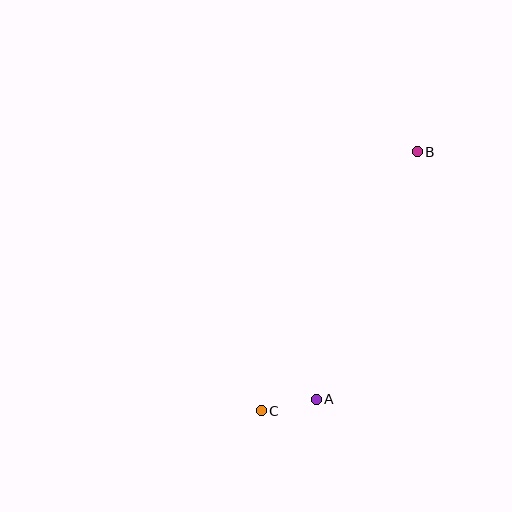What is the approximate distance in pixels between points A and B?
The distance between A and B is approximately 267 pixels.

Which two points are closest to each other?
Points A and C are closest to each other.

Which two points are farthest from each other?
Points B and C are farthest from each other.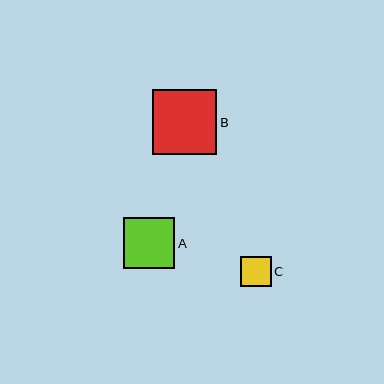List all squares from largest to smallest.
From largest to smallest: B, A, C.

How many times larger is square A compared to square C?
Square A is approximately 1.7 times the size of square C.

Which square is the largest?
Square B is the largest with a size of approximately 65 pixels.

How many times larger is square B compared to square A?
Square B is approximately 1.3 times the size of square A.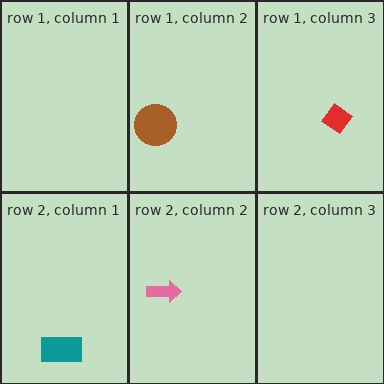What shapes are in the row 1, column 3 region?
The red diamond.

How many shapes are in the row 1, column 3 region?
1.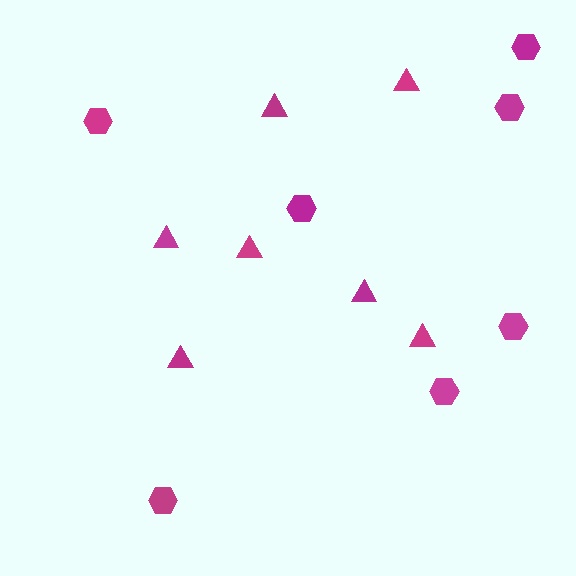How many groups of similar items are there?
There are 2 groups: one group of hexagons (7) and one group of triangles (7).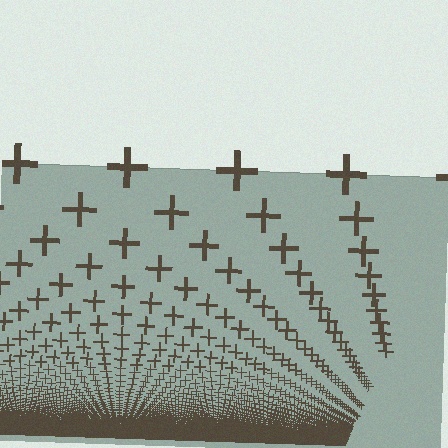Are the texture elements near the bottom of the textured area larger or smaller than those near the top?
Smaller. The gradient is inverted — elements near the bottom are smaller and denser.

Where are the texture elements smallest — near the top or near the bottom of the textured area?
Near the bottom.